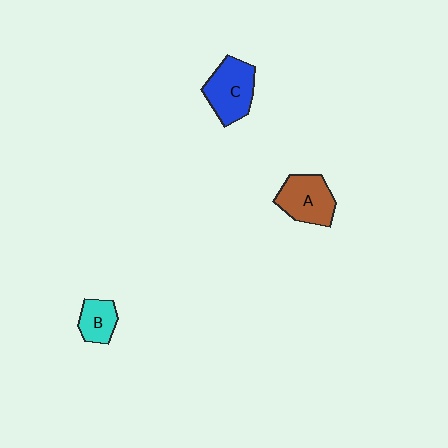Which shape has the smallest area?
Shape B (cyan).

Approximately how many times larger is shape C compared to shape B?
Approximately 1.8 times.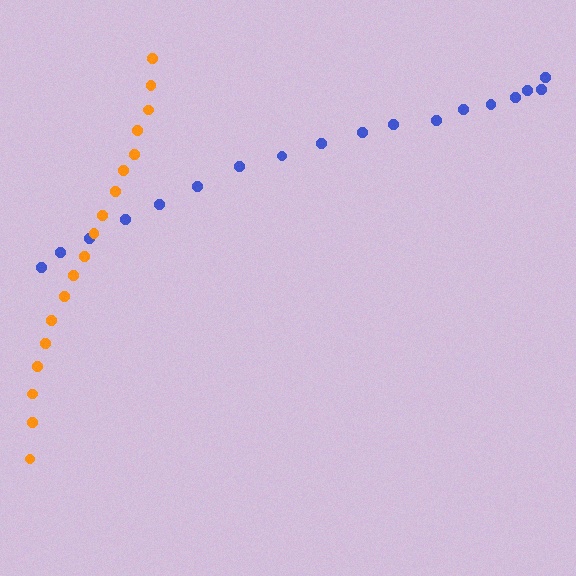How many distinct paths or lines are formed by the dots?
There are 2 distinct paths.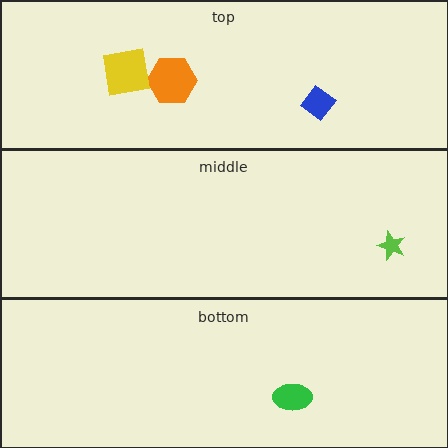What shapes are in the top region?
The orange hexagon, the blue diamond, the yellow square.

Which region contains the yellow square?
The top region.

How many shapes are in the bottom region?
1.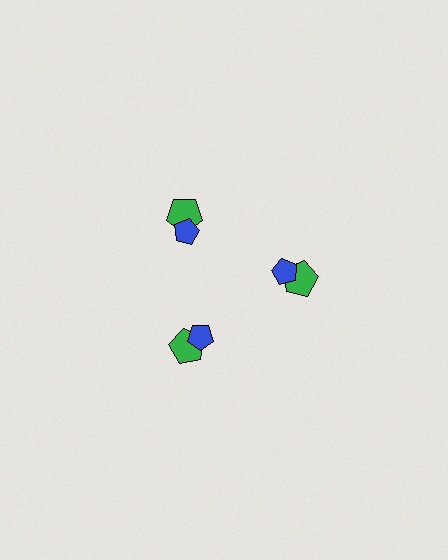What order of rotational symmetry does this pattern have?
This pattern has 3-fold rotational symmetry.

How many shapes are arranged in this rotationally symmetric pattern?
There are 6 shapes, arranged in 3 groups of 2.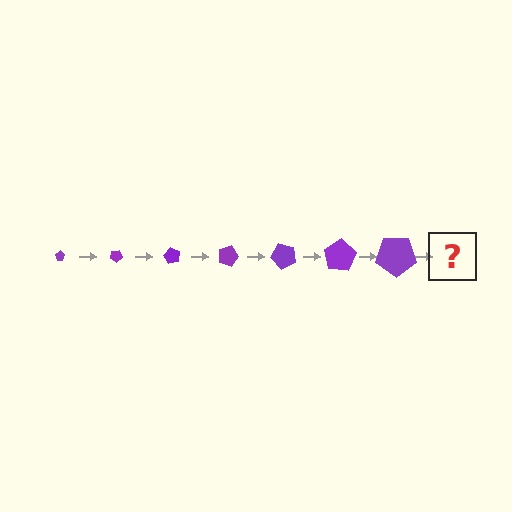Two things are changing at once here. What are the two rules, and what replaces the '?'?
The two rules are that the pentagon grows larger each step and it rotates 30 degrees each step. The '?' should be a pentagon, larger than the previous one and rotated 210 degrees from the start.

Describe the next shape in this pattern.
It should be a pentagon, larger than the previous one and rotated 210 degrees from the start.